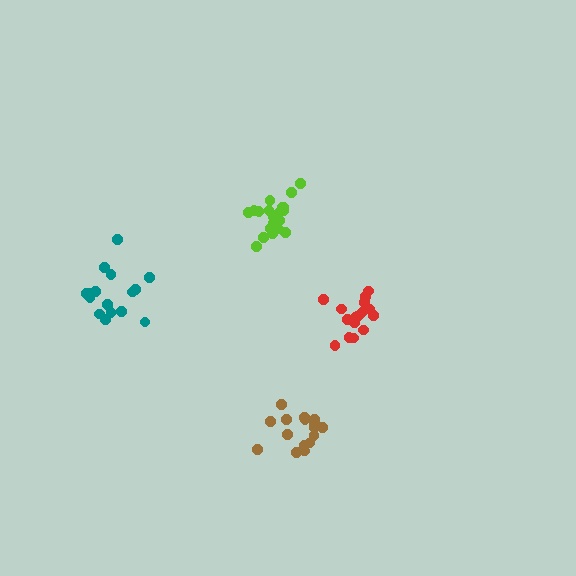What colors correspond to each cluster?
The clusters are colored: red, teal, lime, brown.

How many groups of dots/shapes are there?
There are 4 groups.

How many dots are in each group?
Group 1: 16 dots, Group 2: 16 dots, Group 3: 20 dots, Group 4: 16 dots (68 total).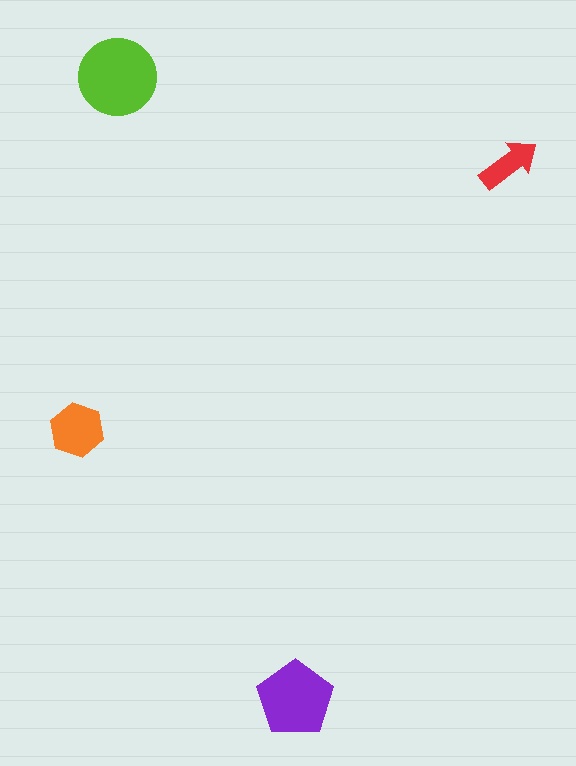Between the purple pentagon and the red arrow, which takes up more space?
The purple pentagon.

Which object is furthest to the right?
The red arrow is rightmost.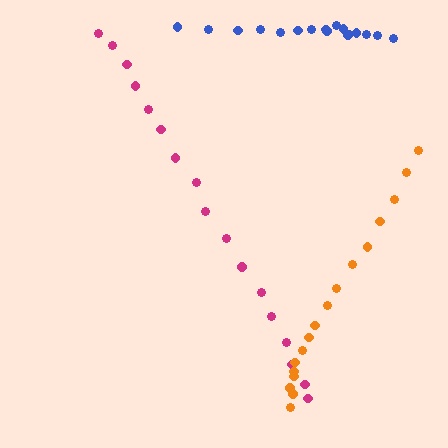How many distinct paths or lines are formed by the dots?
There are 3 distinct paths.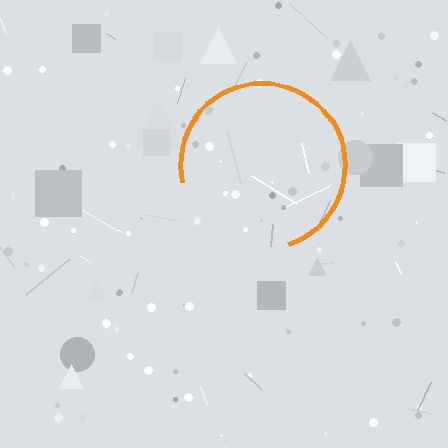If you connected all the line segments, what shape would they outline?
They would outline a circle.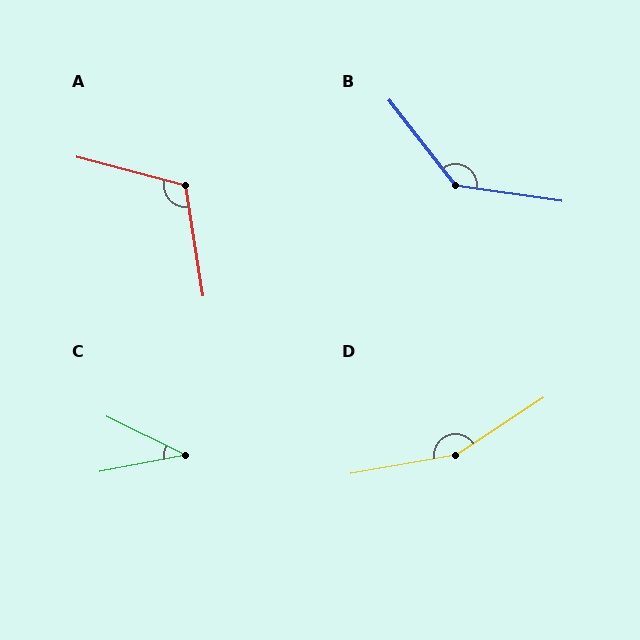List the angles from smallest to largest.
C (37°), A (114°), B (136°), D (156°).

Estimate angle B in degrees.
Approximately 136 degrees.